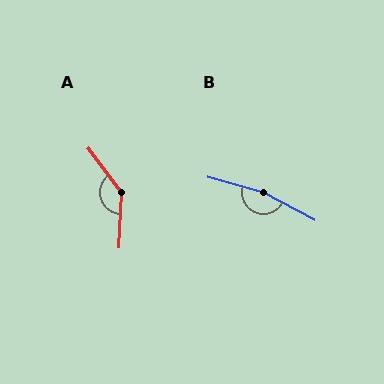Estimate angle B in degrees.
Approximately 168 degrees.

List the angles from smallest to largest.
A (141°), B (168°).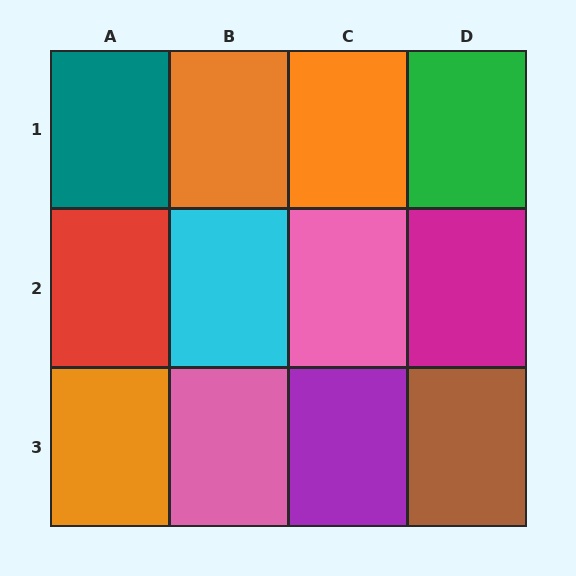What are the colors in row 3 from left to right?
Orange, pink, purple, brown.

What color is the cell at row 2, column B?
Cyan.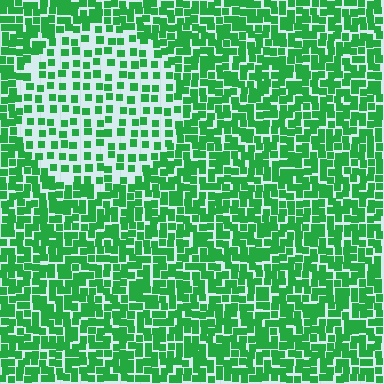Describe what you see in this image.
The image contains small green elements arranged at two different densities. A circle-shaped region is visible where the elements are less densely packed than the surrounding area.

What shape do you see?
I see a circle.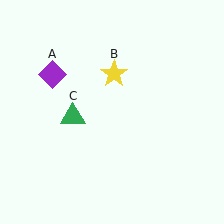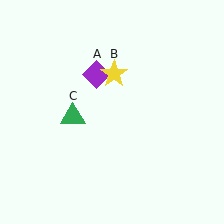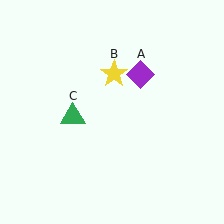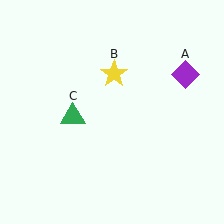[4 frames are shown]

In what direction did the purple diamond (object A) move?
The purple diamond (object A) moved right.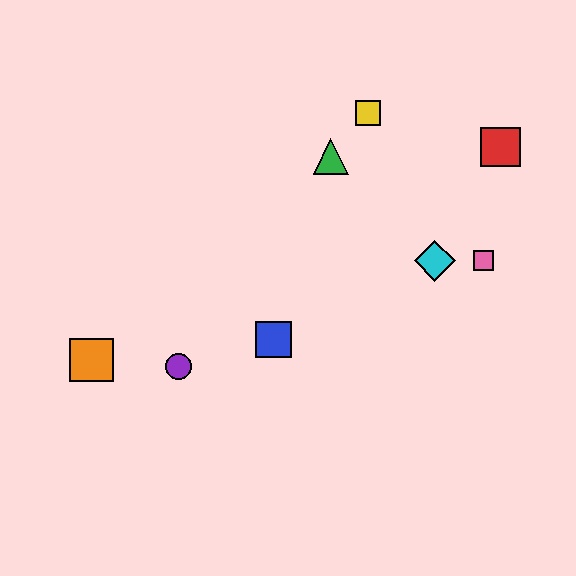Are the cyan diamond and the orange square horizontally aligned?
No, the cyan diamond is at y≈261 and the orange square is at y≈360.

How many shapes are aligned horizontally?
2 shapes (the cyan diamond, the pink square) are aligned horizontally.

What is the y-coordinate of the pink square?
The pink square is at y≈261.